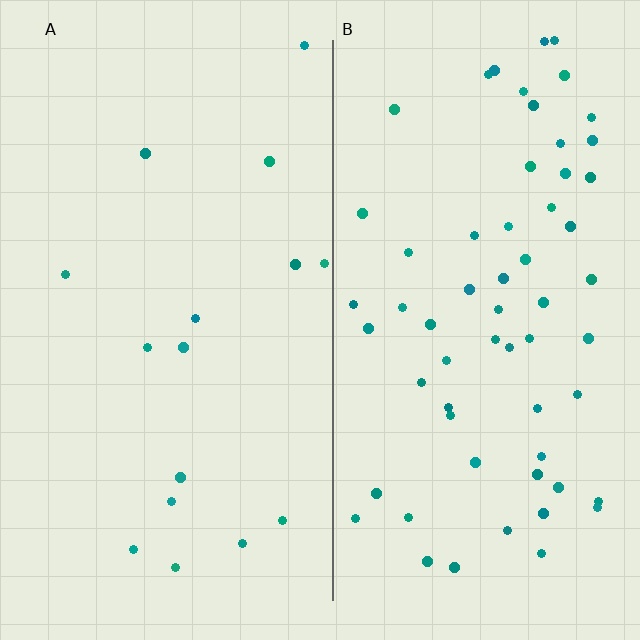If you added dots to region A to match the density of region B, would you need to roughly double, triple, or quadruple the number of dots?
Approximately quadruple.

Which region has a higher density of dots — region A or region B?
B (the right).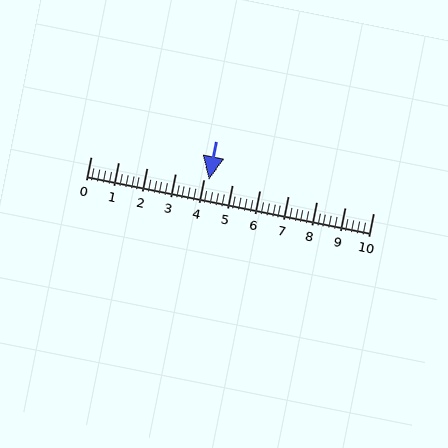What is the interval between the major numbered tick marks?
The major tick marks are spaced 1 units apart.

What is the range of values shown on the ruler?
The ruler shows values from 0 to 10.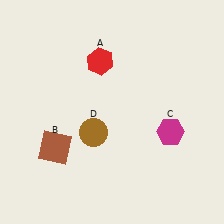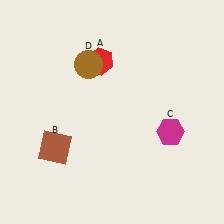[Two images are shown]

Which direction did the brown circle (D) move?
The brown circle (D) moved up.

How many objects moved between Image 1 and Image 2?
1 object moved between the two images.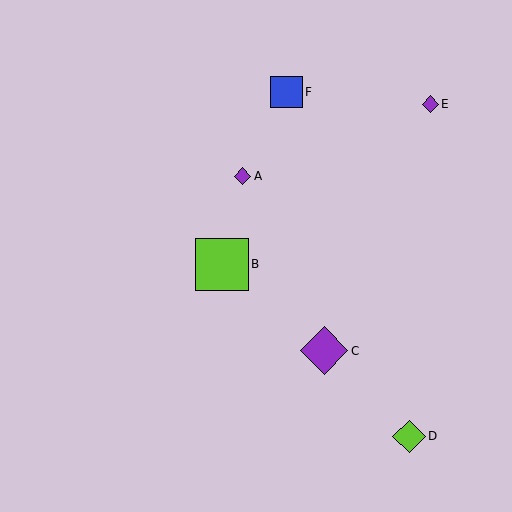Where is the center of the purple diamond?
The center of the purple diamond is at (324, 351).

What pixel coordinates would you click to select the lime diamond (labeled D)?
Click at (409, 436) to select the lime diamond D.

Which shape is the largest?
The lime square (labeled B) is the largest.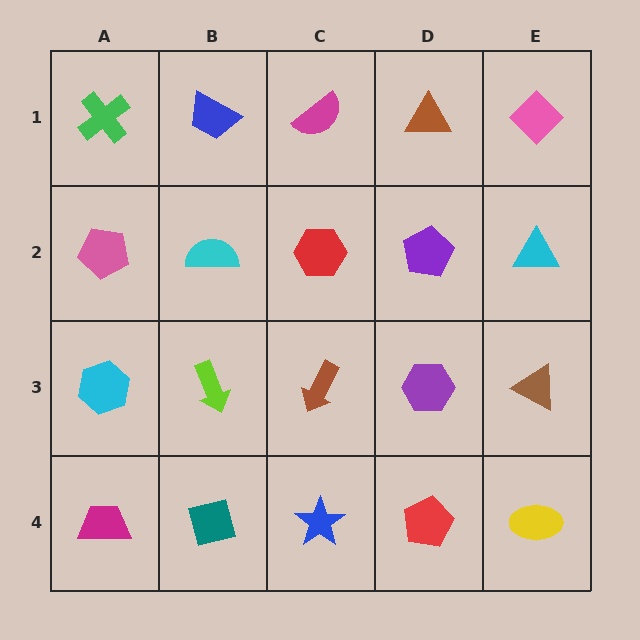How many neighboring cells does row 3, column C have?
4.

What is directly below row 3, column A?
A magenta trapezoid.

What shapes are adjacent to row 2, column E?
A pink diamond (row 1, column E), a brown triangle (row 3, column E), a purple pentagon (row 2, column D).